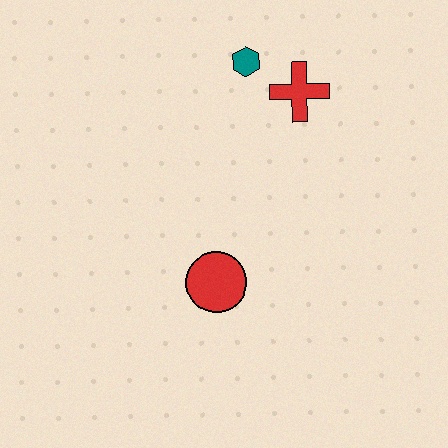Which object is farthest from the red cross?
The red circle is farthest from the red cross.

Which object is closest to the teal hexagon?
The red cross is closest to the teal hexagon.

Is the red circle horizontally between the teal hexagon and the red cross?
No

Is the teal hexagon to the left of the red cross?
Yes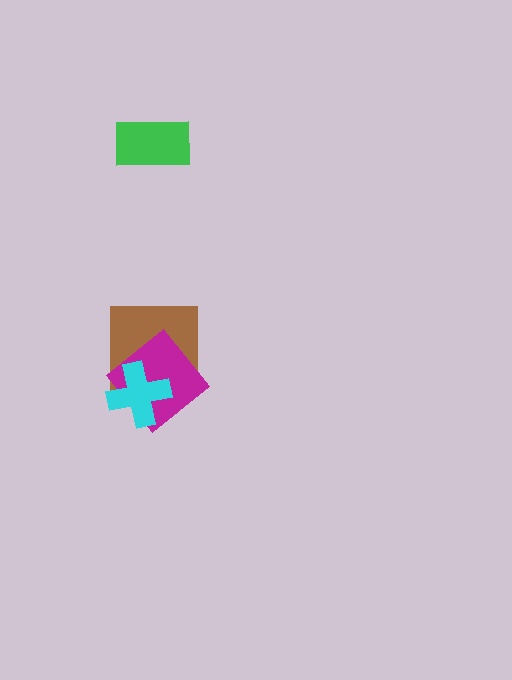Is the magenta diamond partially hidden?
Yes, it is partially covered by another shape.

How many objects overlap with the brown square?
2 objects overlap with the brown square.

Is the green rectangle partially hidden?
No, no other shape covers it.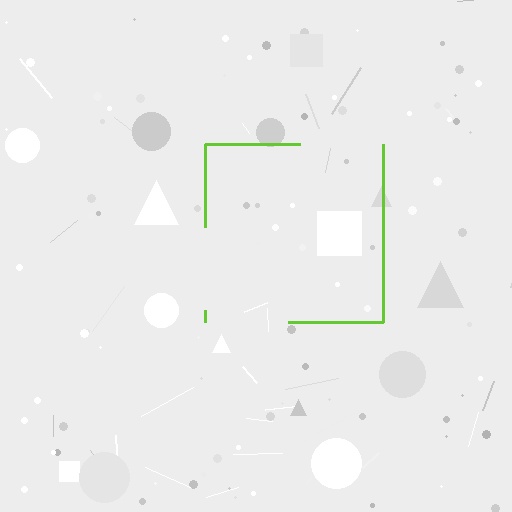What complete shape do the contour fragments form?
The contour fragments form a square.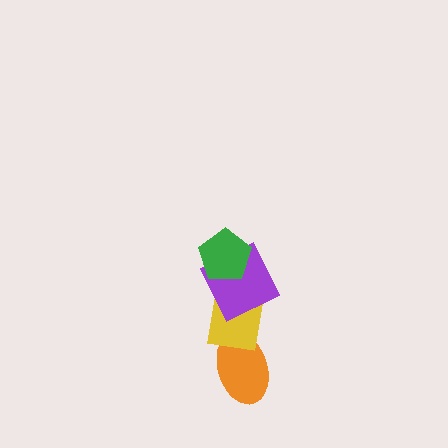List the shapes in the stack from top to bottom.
From top to bottom: the green pentagon, the purple square, the yellow square, the orange ellipse.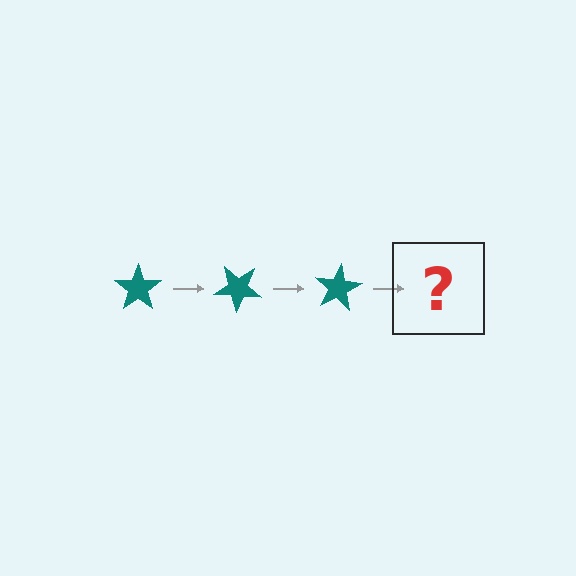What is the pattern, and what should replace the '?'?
The pattern is that the star rotates 40 degrees each step. The '?' should be a teal star rotated 120 degrees.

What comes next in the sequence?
The next element should be a teal star rotated 120 degrees.